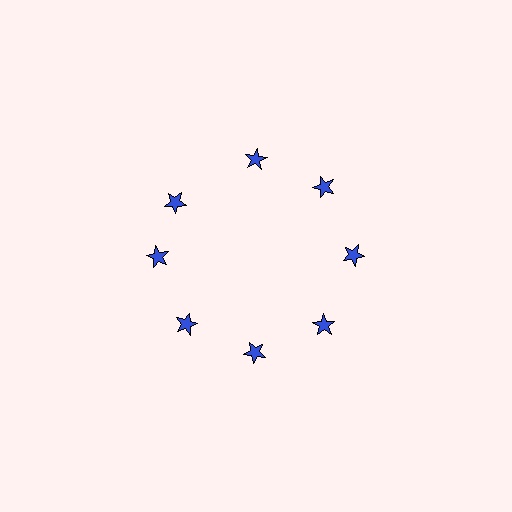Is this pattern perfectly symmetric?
No. The 8 blue stars are arranged in a ring, but one element near the 10 o'clock position is rotated out of alignment along the ring, breaking the 8-fold rotational symmetry.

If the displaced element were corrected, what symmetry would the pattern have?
It would have 8-fold rotational symmetry — the pattern would map onto itself every 45 degrees.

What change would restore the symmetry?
The symmetry would be restored by rotating it back into even spacing with its neighbors so that all 8 stars sit at equal angles and equal distance from the center.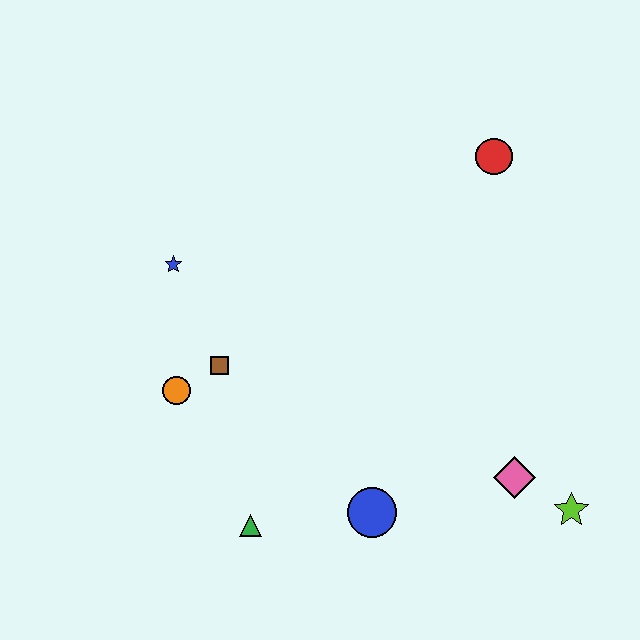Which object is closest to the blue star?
The brown square is closest to the blue star.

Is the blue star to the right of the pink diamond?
No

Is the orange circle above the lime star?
Yes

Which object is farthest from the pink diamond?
The blue star is farthest from the pink diamond.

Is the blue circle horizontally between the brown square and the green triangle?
No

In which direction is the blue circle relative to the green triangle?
The blue circle is to the right of the green triangle.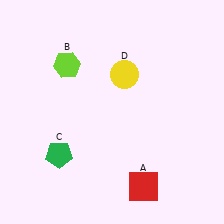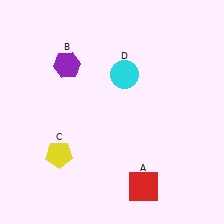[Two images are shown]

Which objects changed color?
B changed from lime to purple. C changed from green to yellow. D changed from yellow to cyan.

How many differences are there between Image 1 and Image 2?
There are 3 differences between the two images.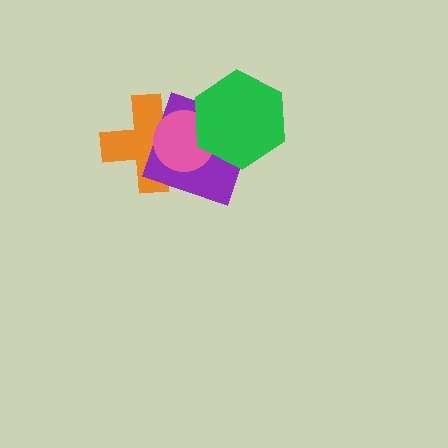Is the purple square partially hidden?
Yes, it is partially covered by another shape.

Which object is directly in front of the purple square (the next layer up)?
The pink circle is directly in front of the purple square.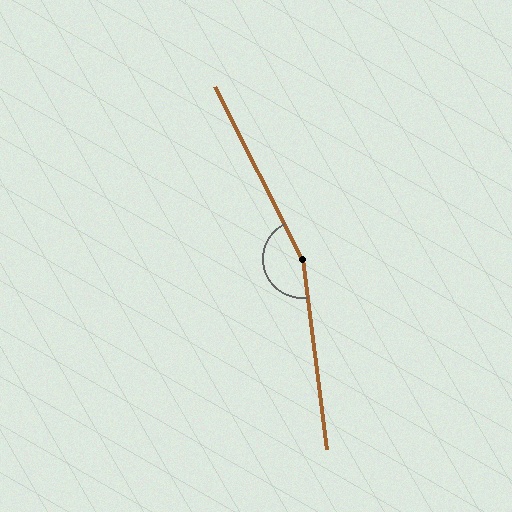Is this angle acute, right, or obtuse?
It is obtuse.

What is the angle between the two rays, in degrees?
Approximately 161 degrees.